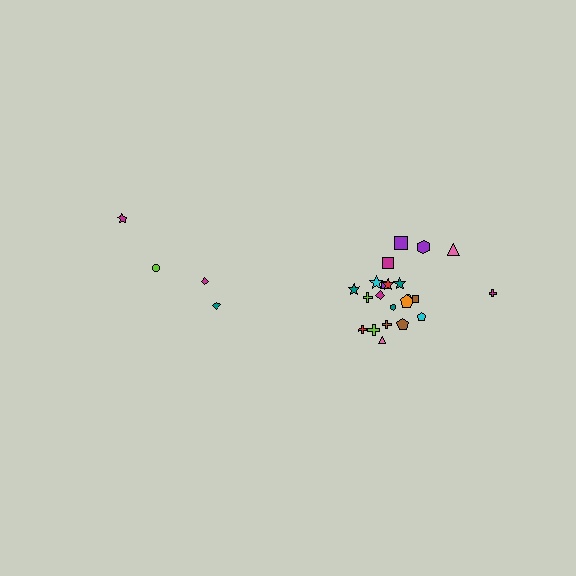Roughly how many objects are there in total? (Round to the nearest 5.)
Roughly 25 objects in total.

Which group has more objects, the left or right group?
The right group.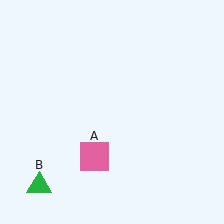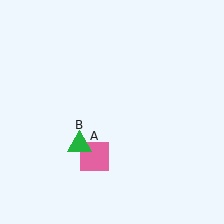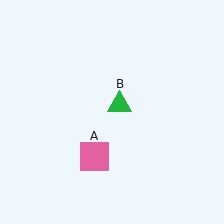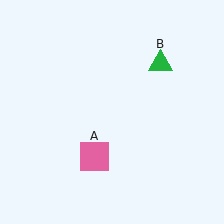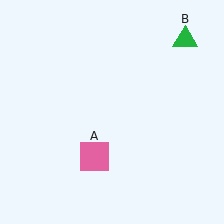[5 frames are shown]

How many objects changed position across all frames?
1 object changed position: green triangle (object B).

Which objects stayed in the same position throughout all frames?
Pink square (object A) remained stationary.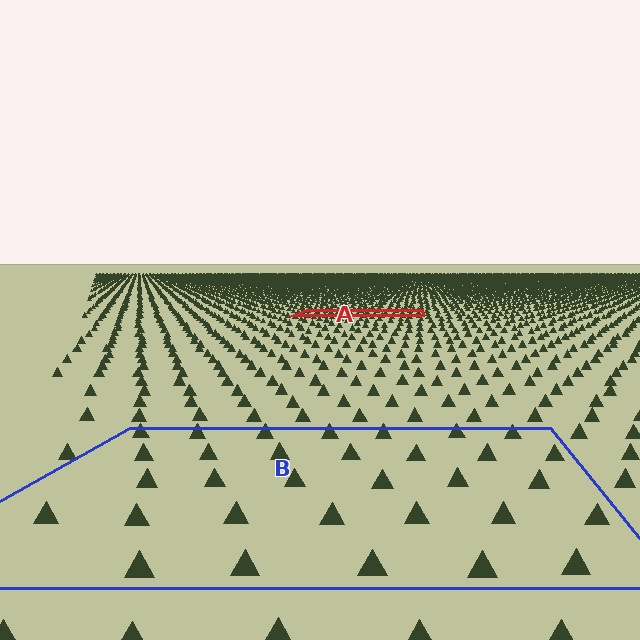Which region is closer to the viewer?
Region B is closer. The texture elements there are larger and more spread out.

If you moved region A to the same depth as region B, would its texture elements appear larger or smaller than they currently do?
They would appear larger. At a closer depth, the same texture elements are projected at a bigger on-screen size.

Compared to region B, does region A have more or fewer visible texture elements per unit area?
Region A has more texture elements per unit area — they are packed more densely because it is farther away.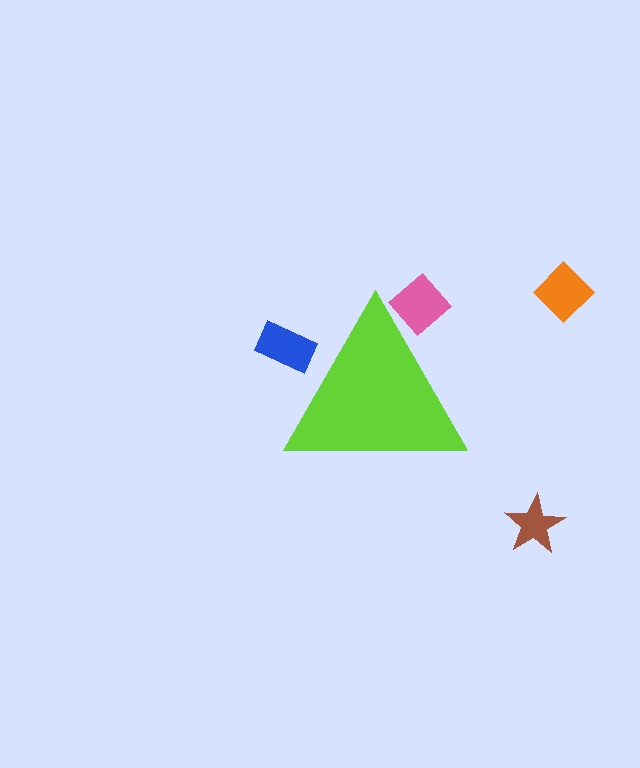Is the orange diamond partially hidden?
No, the orange diamond is fully visible.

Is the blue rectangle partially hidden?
Yes, the blue rectangle is partially hidden behind the lime triangle.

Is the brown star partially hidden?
No, the brown star is fully visible.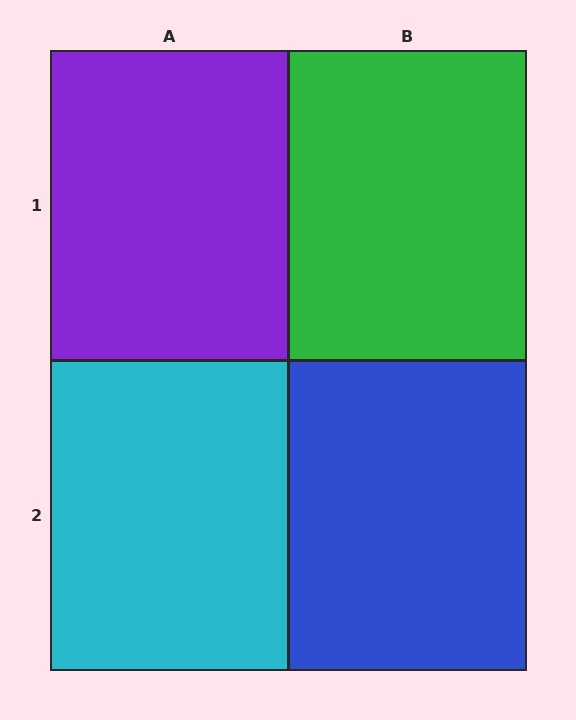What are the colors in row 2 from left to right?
Cyan, blue.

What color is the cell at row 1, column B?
Green.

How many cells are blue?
1 cell is blue.